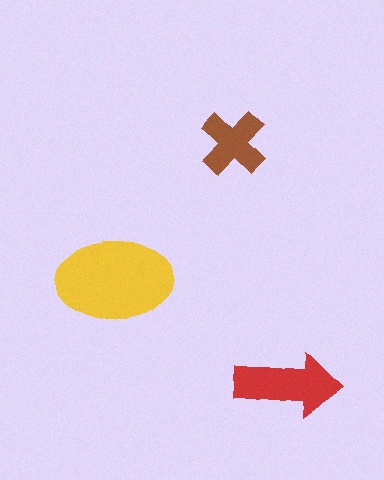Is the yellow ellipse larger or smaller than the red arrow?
Larger.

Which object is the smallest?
The brown cross.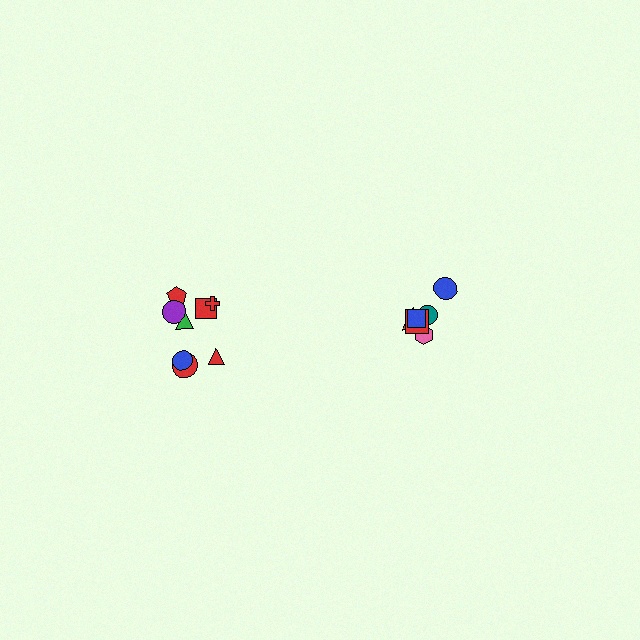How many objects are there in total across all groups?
There are 14 objects.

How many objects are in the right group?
There are 6 objects.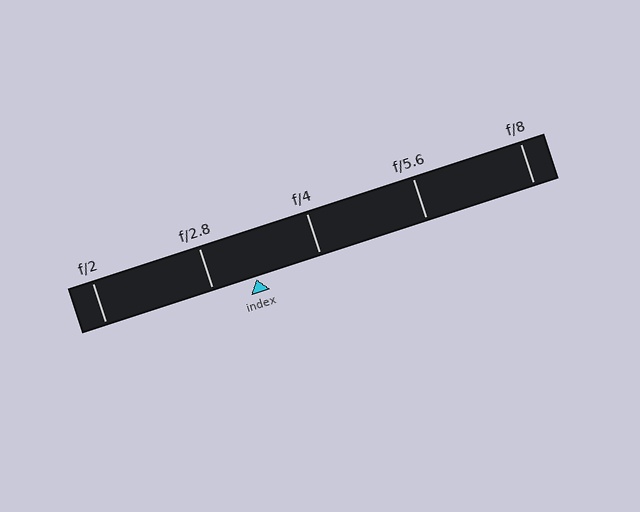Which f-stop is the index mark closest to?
The index mark is closest to f/2.8.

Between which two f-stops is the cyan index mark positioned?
The index mark is between f/2.8 and f/4.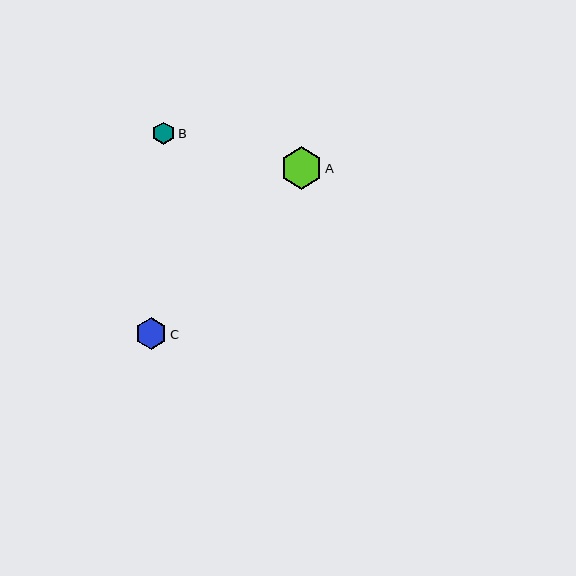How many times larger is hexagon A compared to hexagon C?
Hexagon A is approximately 1.3 times the size of hexagon C.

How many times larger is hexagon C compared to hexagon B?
Hexagon C is approximately 1.4 times the size of hexagon B.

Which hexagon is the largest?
Hexagon A is the largest with a size of approximately 42 pixels.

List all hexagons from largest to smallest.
From largest to smallest: A, C, B.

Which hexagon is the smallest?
Hexagon B is the smallest with a size of approximately 22 pixels.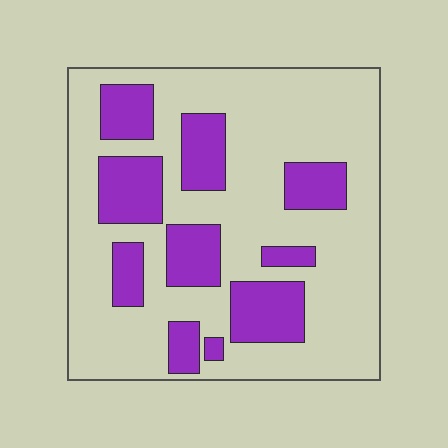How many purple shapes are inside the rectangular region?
10.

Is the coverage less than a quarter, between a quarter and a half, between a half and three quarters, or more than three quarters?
Between a quarter and a half.